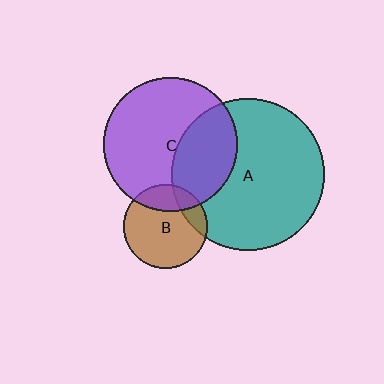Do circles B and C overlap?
Yes.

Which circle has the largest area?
Circle A (teal).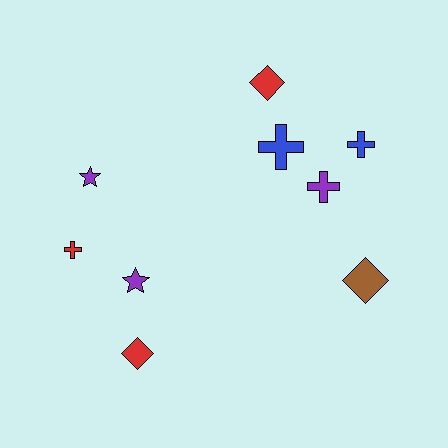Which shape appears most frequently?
Cross, with 4 objects.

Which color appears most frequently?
Purple, with 3 objects.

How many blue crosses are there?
There are 2 blue crosses.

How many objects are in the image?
There are 9 objects.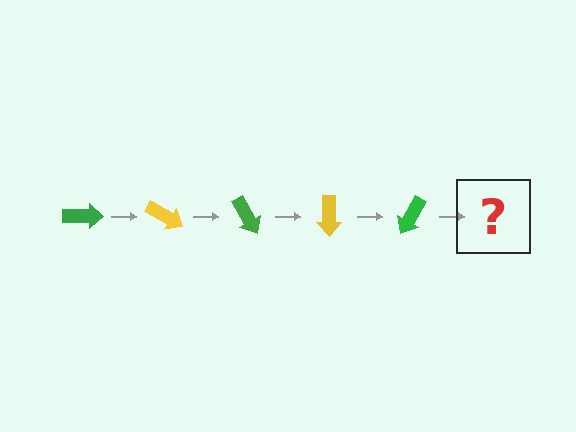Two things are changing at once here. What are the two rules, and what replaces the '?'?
The two rules are that it rotates 30 degrees each step and the color cycles through green and yellow. The '?' should be a yellow arrow, rotated 150 degrees from the start.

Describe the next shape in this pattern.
It should be a yellow arrow, rotated 150 degrees from the start.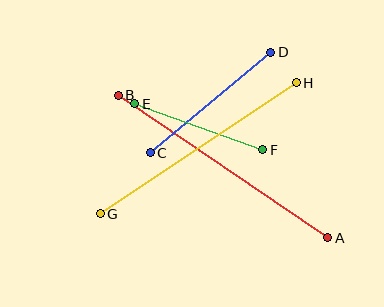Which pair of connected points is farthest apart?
Points A and B are farthest apart.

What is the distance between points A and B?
The distance is approximately 253 pixels.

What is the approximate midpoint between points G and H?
The midpoint is at approximately (198, 148) pixels.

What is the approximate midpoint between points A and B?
The midpoint is at approximately (223, 167) pixels.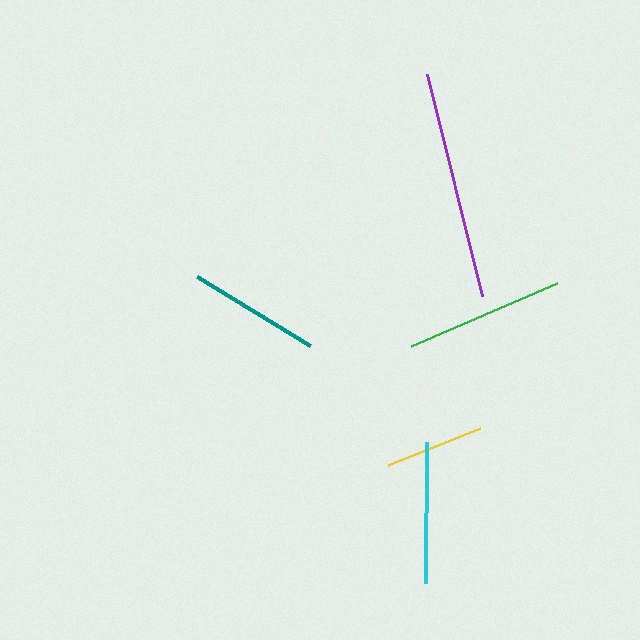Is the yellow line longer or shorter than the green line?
The green line is longer than the yellow line.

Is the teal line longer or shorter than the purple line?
The purple line is longer than the teal line.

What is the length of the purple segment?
The purple segment is approximately 229 pixels long.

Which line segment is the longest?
The purple line is the longest at approximately 229 pixels.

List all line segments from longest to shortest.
From longest to shortest: purple, green, cyan, teal, yellow.